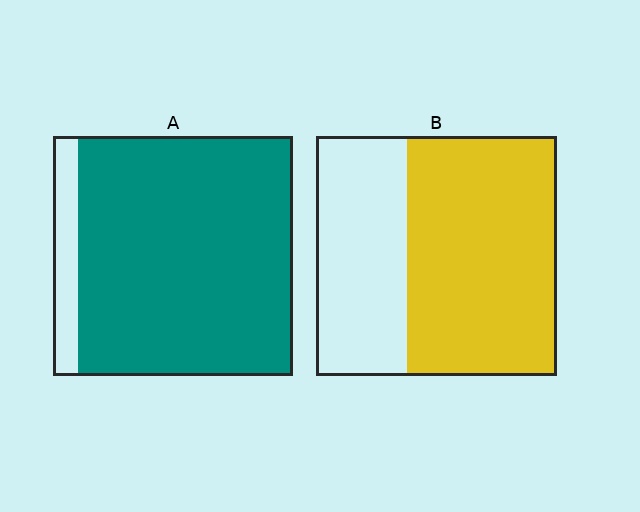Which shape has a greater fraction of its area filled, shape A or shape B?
Shape A.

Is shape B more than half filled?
Yes.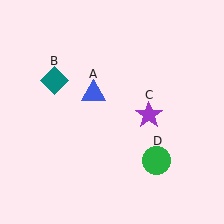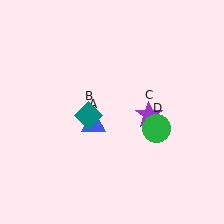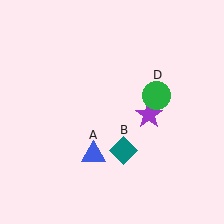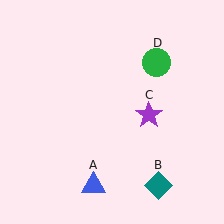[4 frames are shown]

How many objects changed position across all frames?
3 objects changed position: blue triangle (object A), teal diamond (object B), green circle (object D).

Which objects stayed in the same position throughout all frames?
Purple star (object C) remained stationary.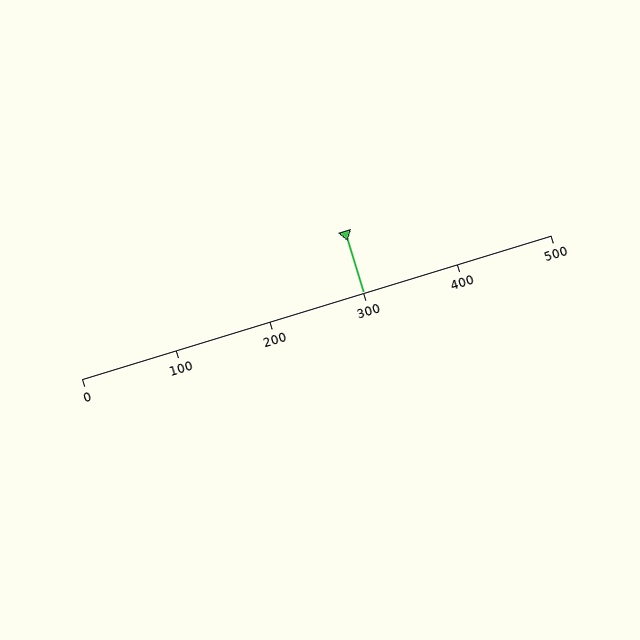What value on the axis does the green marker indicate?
The marker indicates approximately 300.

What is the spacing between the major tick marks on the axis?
The major ticks are spaced 100 apart.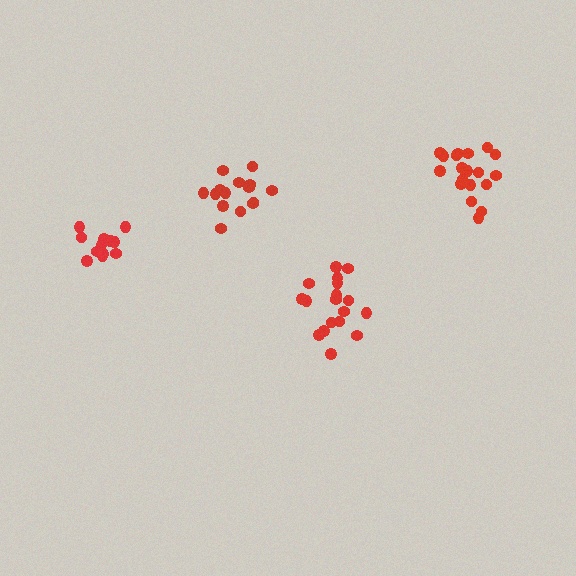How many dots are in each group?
Group 1: 18 dots, Group 2: 15 dots, Group 3: 14 dots, Group 4: 19 dots (66 total).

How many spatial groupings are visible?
There are 4 spatial groupings.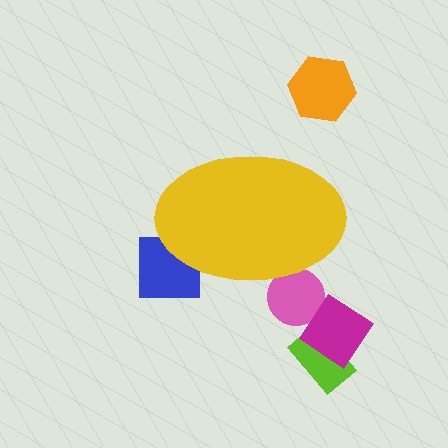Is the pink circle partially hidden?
Yes, the pink circle is partially hidden behind the yellow ellipse.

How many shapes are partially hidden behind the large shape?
2 shapes are partially hidden.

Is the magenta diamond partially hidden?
No, the magenta diamond is fully visible.